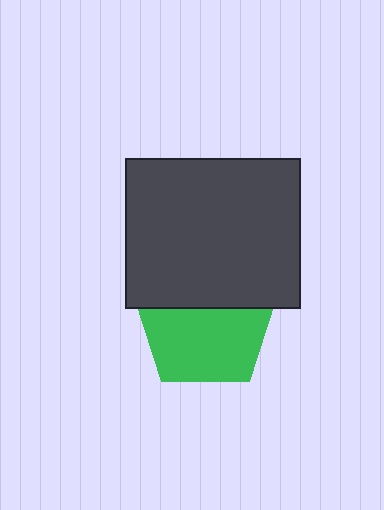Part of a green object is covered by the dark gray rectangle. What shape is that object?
It is a pentagon.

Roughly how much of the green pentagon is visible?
About half of it is visible (roughly 60%).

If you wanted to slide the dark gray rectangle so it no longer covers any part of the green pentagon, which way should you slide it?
Slide it up — that is the most direct way to separate the two shapes.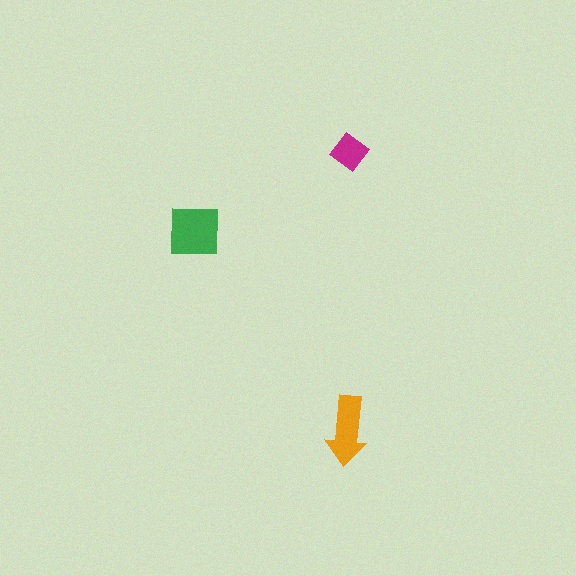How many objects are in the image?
There are 3 objects in the image.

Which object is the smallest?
The magenta diamond.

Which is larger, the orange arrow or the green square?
The green square.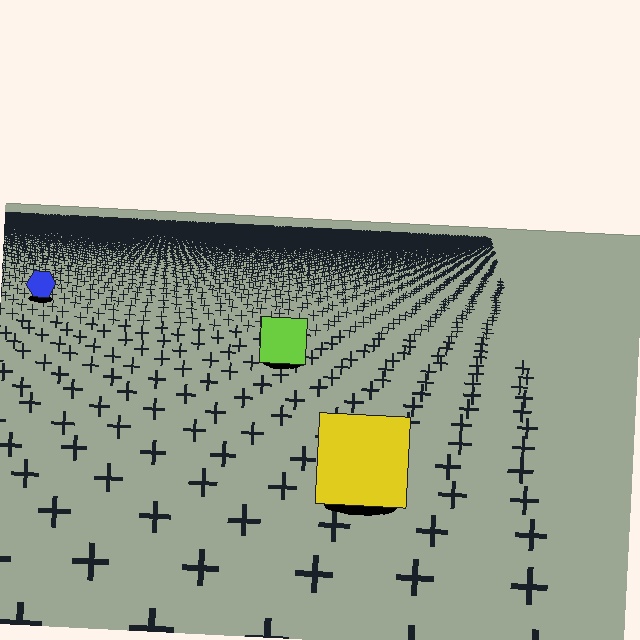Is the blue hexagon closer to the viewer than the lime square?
No. The lime square is closer — you can tell from the texture gradient: the ground texture is coarser near it.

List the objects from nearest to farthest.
From nearest to farthest: the yellow square, the lime square, the blue hexagon.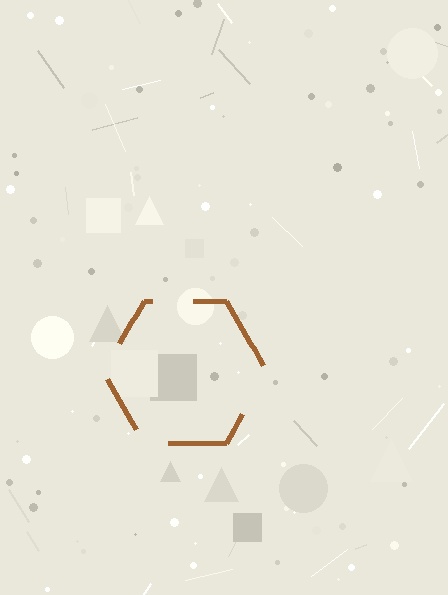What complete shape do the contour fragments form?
The contour fragments form a hexagon.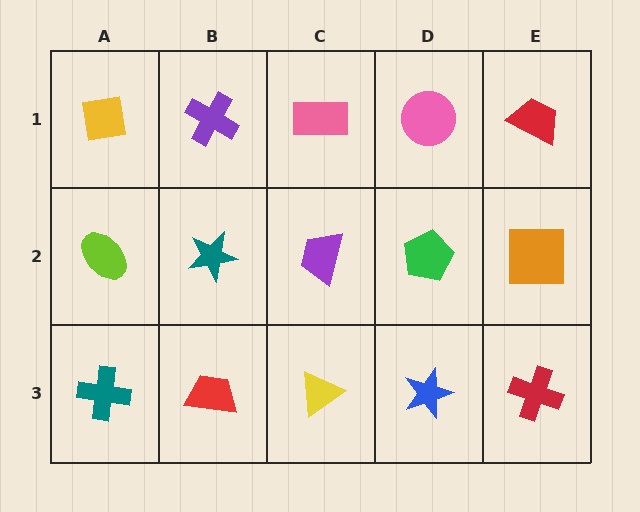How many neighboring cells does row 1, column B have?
3.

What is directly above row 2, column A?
A yellow square.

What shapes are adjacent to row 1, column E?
An orange square (row 2, column E), a pink circle (row 1, column D).